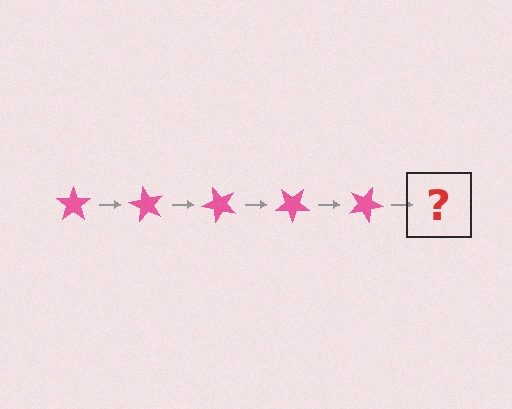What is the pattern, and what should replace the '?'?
The pattern is that the star rotates 60 degrees each step. The '?' should be a pink star rotated 300 degrees.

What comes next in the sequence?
The next element should be a pink star rotated 300 degrees.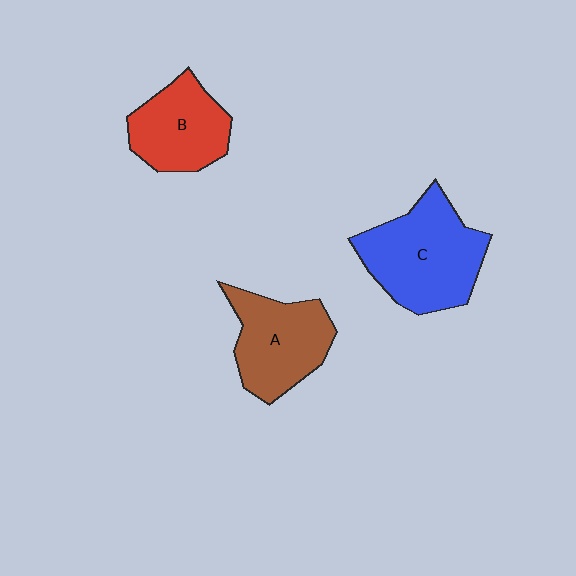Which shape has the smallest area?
Shape B (red).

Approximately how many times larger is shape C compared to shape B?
Approximately 1.5 times.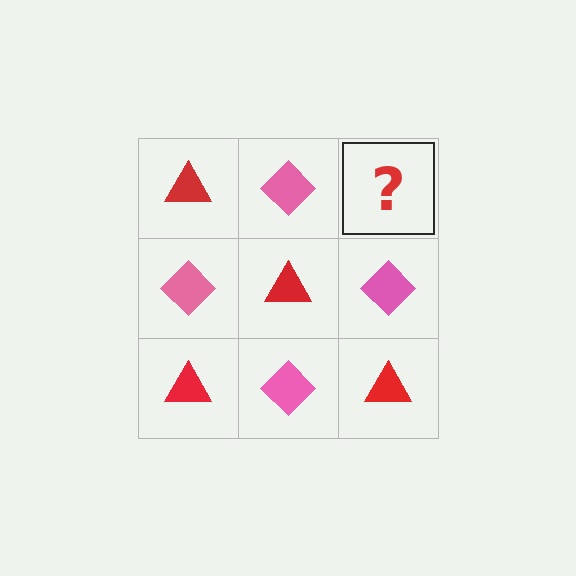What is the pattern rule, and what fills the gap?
The rule is that it alternates red triangle and pink diamond in a checkerboard pattern. The gap should be filled with a red triangle.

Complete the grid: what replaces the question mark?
The question mark should be replaced with a red triangle.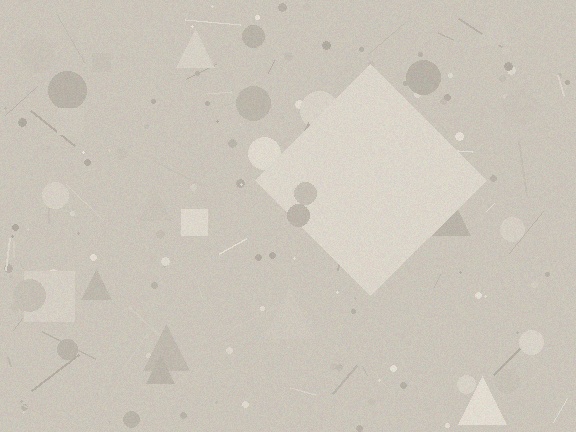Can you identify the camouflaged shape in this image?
The camouflaged shape is a diamond.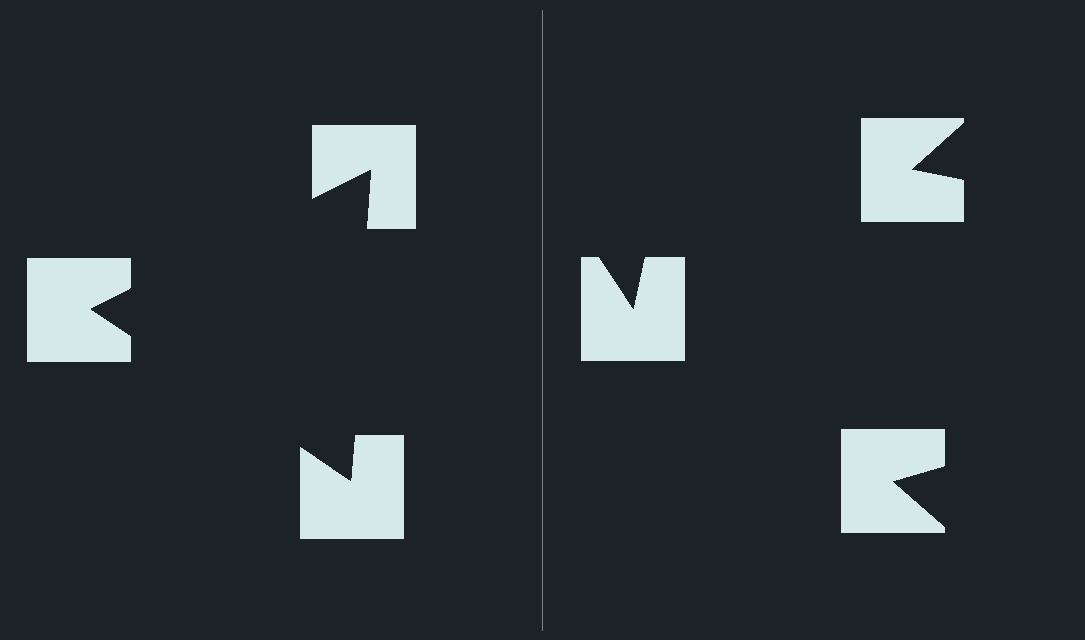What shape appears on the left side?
An illusory triangle.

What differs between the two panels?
The notched squares are positioned identically on both sides; only the wedge orientations differ. On the left they align to a triangle; on the right they are misaligned.